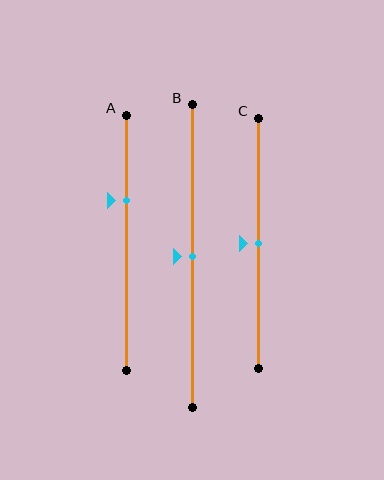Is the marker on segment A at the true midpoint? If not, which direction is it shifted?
No, the marker on segment A is shifted upward by about 17% of the segment length.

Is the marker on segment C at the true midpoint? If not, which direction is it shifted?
Yes, the marker on segment C is at the true midpoint.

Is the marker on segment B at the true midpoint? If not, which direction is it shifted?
Yes, the marker on segment B is at the true midpoint.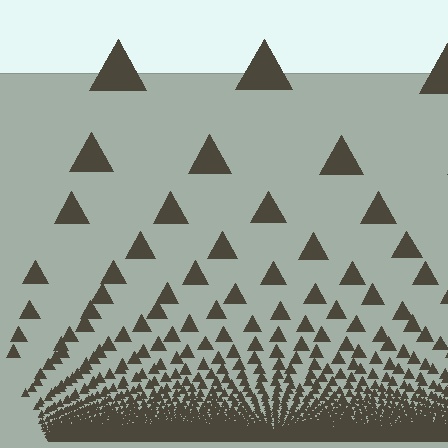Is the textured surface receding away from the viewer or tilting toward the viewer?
The surface appears to tilt toward the viewer. Texture elements get larger and sparser toward the top.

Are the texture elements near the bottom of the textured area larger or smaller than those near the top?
Smaller. The gradient is inverted — elements near the bottom are smaller and denser.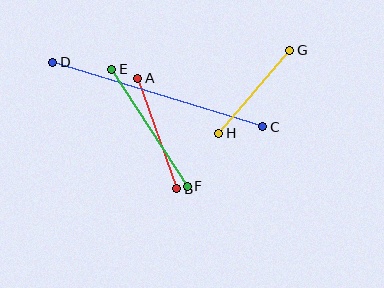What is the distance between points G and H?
The distance is approximately 109 pixels.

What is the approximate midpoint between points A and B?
The midpoint is at approximately (157, 134) pixels.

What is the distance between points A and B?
The distance is approximately 117 pixels.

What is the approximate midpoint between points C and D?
The midpoint is at approximately (158, 94) pixels.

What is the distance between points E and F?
The distance is approximately 139 pixels.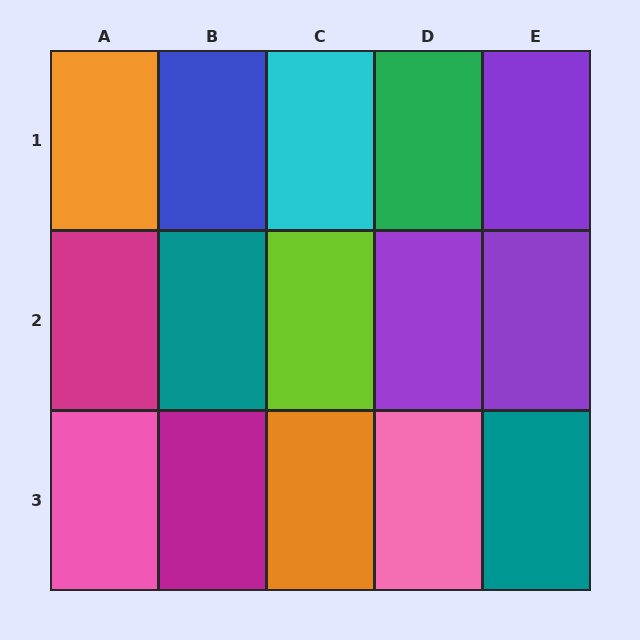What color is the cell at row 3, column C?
Orange.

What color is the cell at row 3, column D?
Pink.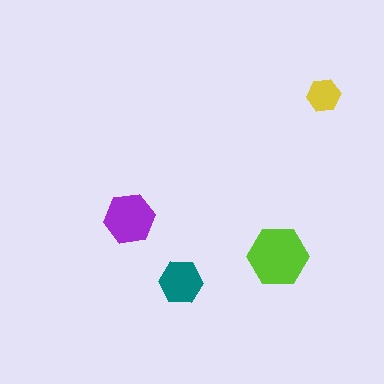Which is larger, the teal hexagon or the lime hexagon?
The lime one.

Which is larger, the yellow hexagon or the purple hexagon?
The purple one.